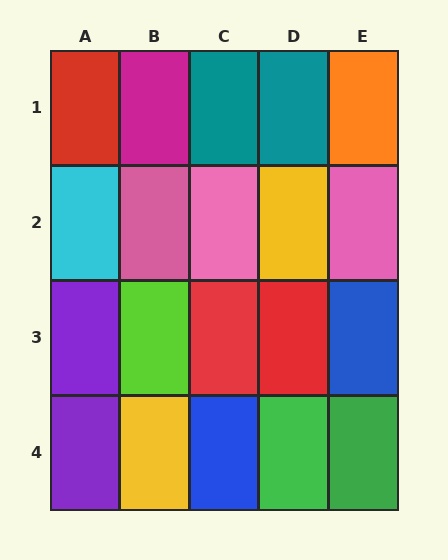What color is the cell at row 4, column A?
Purple.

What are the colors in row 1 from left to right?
Red, magenta, teal, teal, orange.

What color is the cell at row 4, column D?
Green.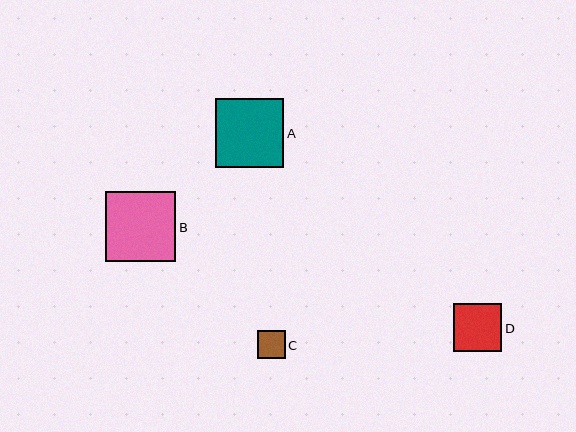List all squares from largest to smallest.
From largest to smallest: B, A, D, C.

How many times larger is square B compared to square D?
Square B is approximately 1.5 times the size of square D.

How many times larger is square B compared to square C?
Square B is approximately 2.5 times the size of square C.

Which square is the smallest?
Square C is the smallest with a size of approximately 28 pixels.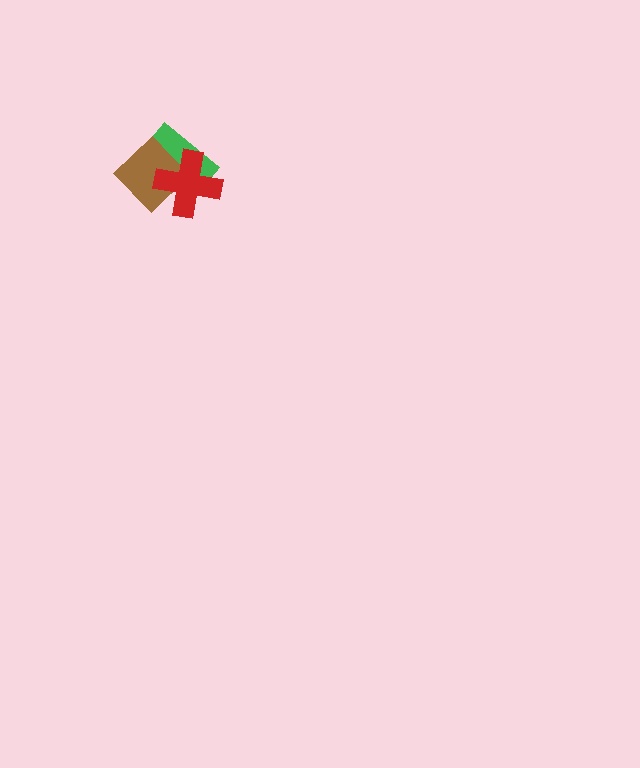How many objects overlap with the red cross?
2 objects overlap with the red cross.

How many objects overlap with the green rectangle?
2 objects overlap with the green rectangle.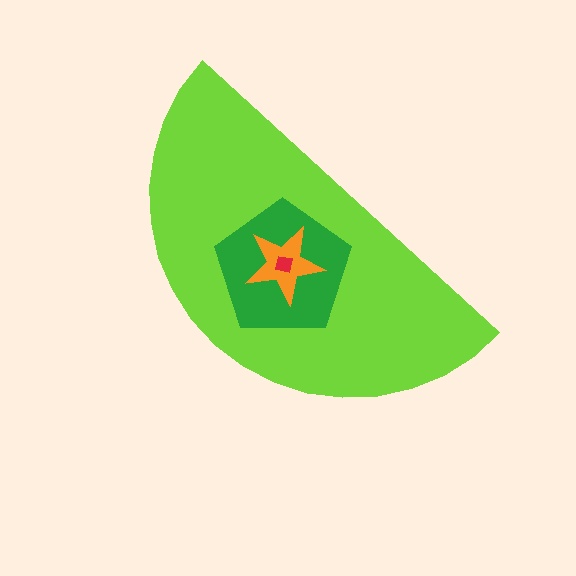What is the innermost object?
The red square.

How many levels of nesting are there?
4.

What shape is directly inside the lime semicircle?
The green pentagon.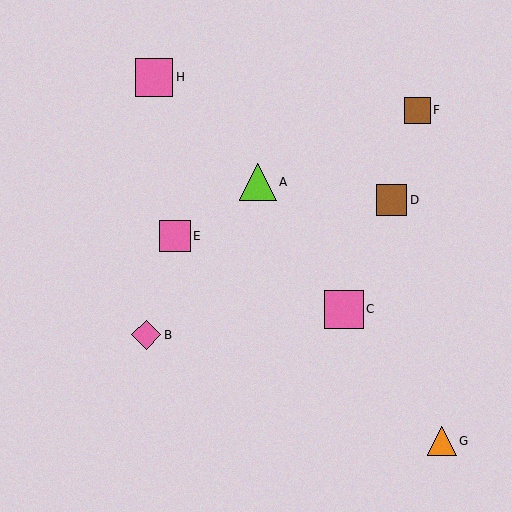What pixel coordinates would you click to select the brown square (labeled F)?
Click at (417, 110) to select the brown square F.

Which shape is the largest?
The pink square (labeled C) is the largest.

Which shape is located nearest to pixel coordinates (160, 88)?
The pink square (labeled H) at (154, 77) is nearest to that location.